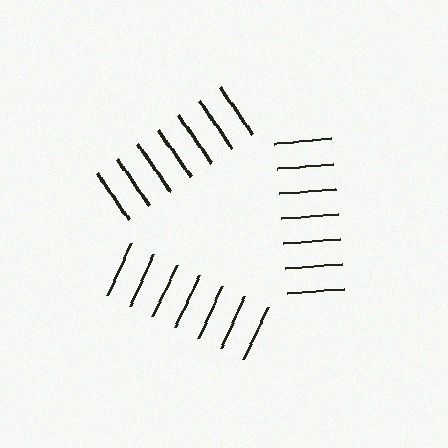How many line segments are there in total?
21 — 7 along each of the 3 edges.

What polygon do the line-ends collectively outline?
An illusory triangle — the line segments terminate on its edges but no continuous stroke is drawn.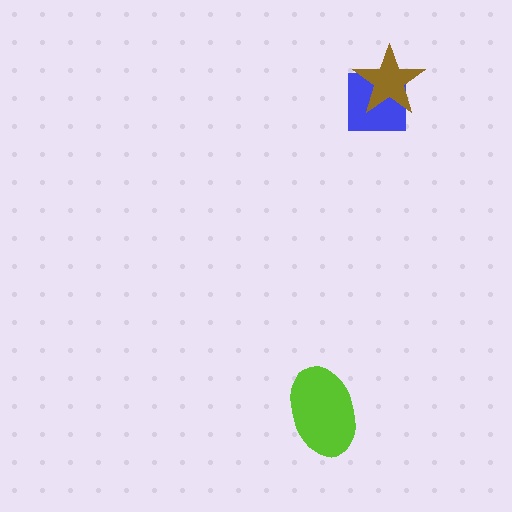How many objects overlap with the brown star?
1 object overlaps with the brown star.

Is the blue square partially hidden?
Yes, it is partially covered by another shape.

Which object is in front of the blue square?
The brown star is in front of the blue square.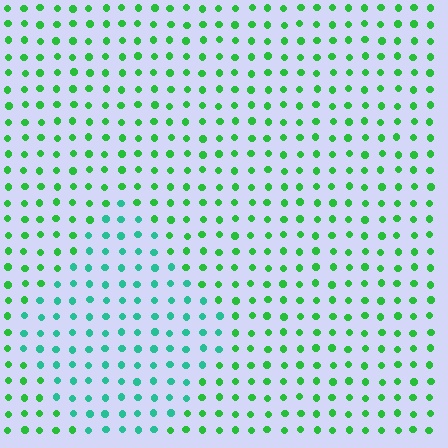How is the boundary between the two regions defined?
The boundary is defined purely by a slight shift in hue (about 36 degrees). Spacing, size, and orientation are identical on both sides.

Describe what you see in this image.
The image is filled with small green elements in a uniform arrangement. A diamond-shaped region is visible where the elements are tinted to a slightly different hue, forming a subtle color boundary.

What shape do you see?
I see a diamond.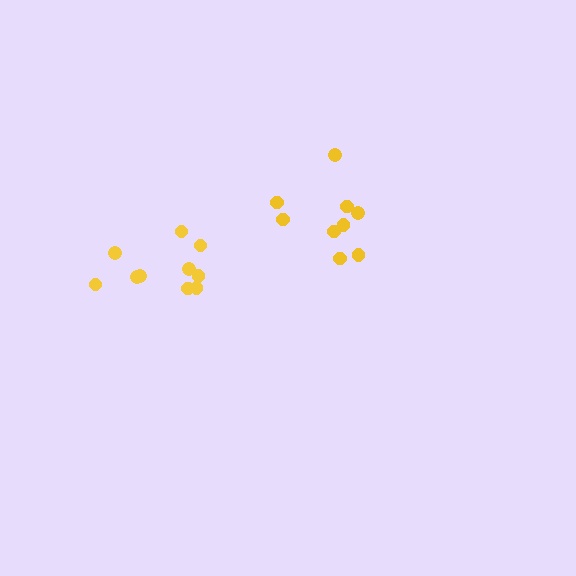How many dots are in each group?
Group 1: 10 dots, Group 2: 9 dots (19 total).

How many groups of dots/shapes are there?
There are 2 groups.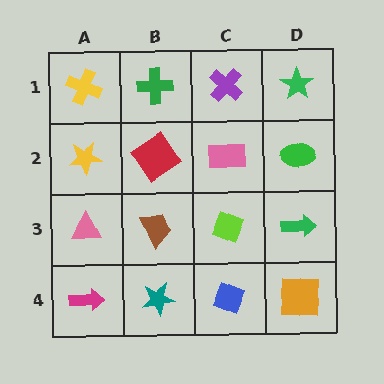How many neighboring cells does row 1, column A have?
2.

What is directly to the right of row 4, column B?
A blue diamond.